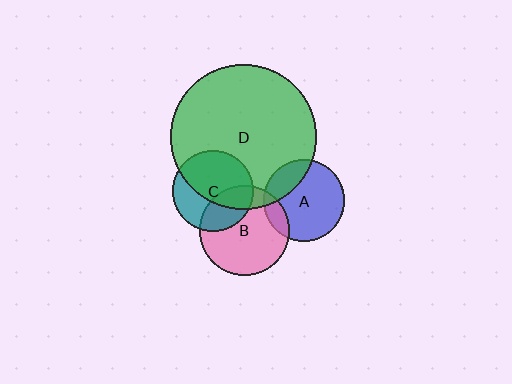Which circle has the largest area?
Circle D (green).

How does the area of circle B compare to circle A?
Approximately 1.2 times.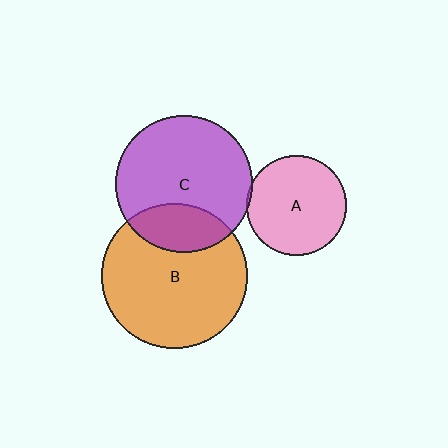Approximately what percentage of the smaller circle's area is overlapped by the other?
Approximately 25%.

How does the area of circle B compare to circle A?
Approximately 2.1 times.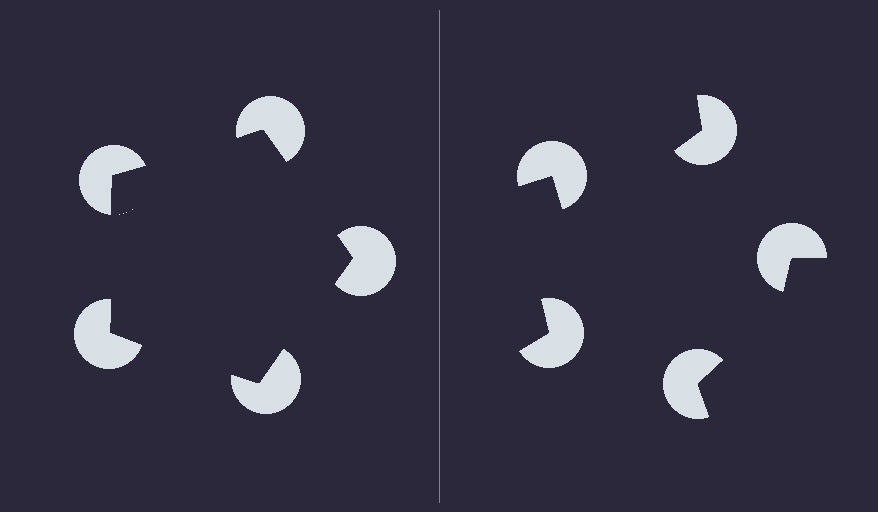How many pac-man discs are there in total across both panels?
10 — 5 on each side.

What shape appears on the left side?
An illusory pentagon.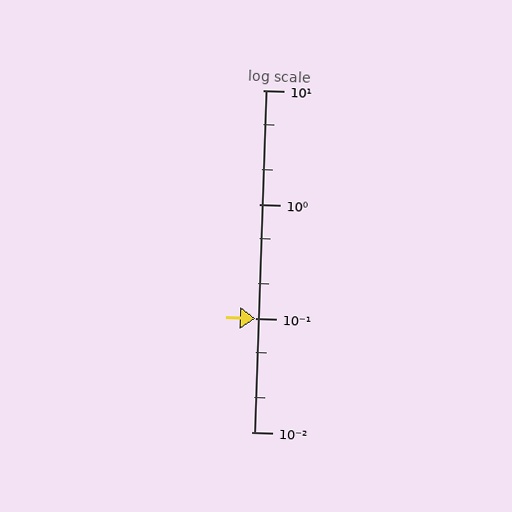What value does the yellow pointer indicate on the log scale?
The pointer indicates approximately 0.1.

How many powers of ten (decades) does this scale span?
The scale spans 3 decades, from 0.01 to 10.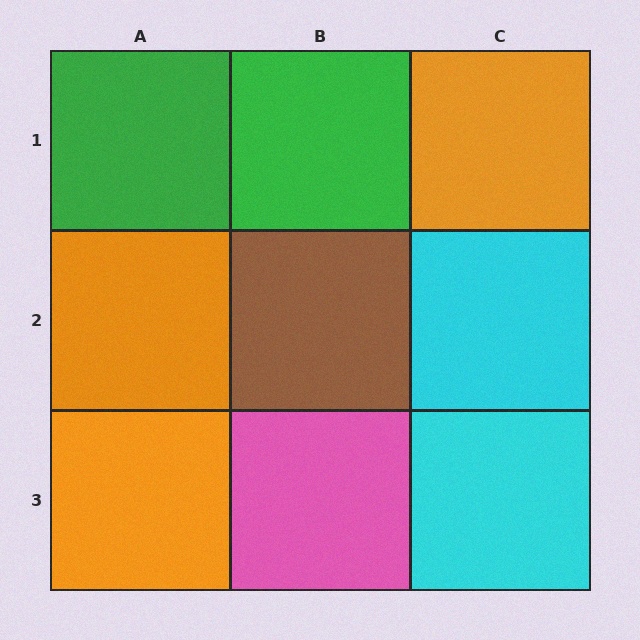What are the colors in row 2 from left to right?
Orange, brown, cyan.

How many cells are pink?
1 cell is pink.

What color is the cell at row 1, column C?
Orange.